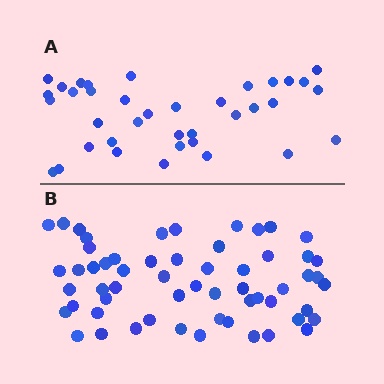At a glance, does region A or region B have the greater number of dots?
Region B (the bottom region) has more dots.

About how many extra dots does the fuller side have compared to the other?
Region B has approximately 20 more dots than region A.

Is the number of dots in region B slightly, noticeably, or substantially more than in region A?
Region B has substantially more. The ratio is roughly 1.6 to 1.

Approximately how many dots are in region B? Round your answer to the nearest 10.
About 60 dots. (The exact count is 58, which rounds to 60.)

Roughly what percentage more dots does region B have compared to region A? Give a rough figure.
About 55% more.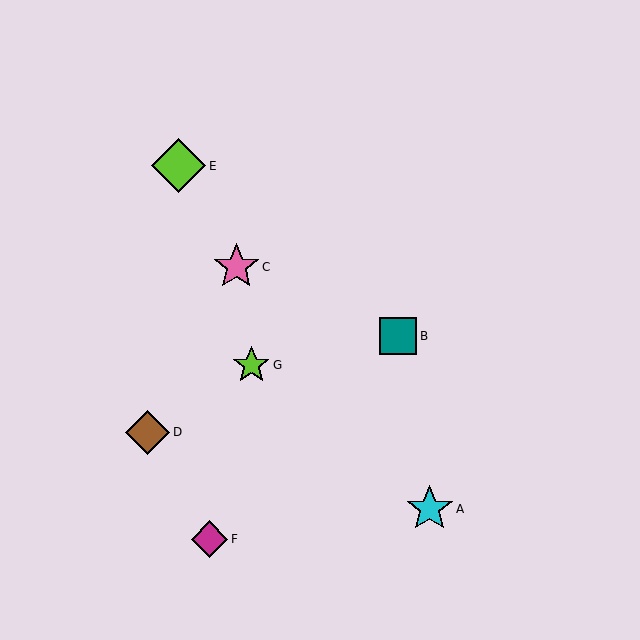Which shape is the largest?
The lime diamond (labeled E) is the largest.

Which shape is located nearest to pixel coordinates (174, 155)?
The lime diamond (labeled E) at (179, 166) is nearest to that location.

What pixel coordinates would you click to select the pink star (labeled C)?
Click at (236, 267) to select the pink star C.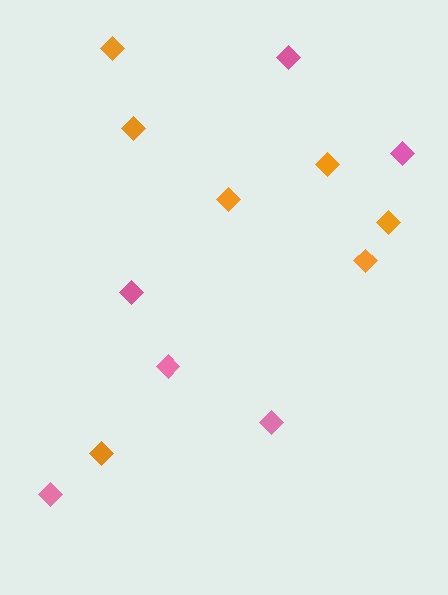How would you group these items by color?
There are 2 groups: one group of orange diamonds (7) and one group of pink diamonds (6).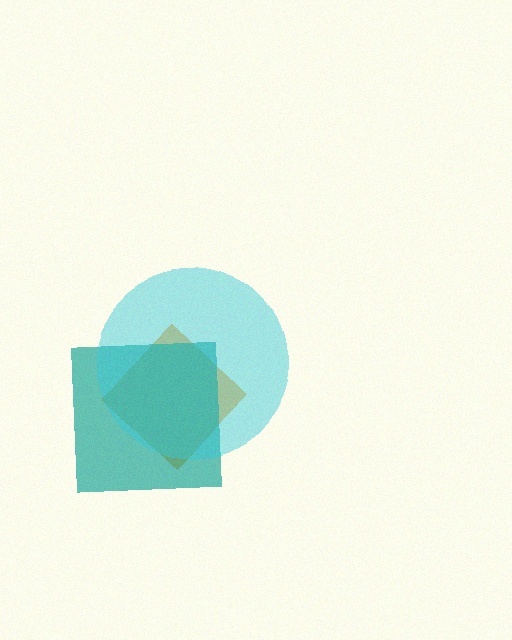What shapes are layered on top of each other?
The layered shapes are: an orange diamond, a teal square, a cyan circle.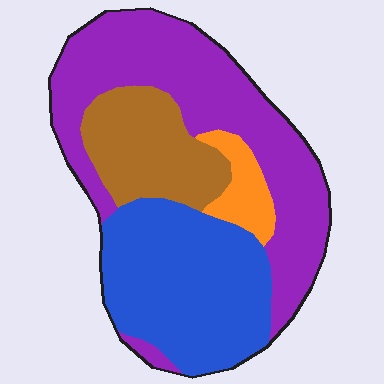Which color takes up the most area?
Purple, at roughly 45%.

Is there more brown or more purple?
Purple.